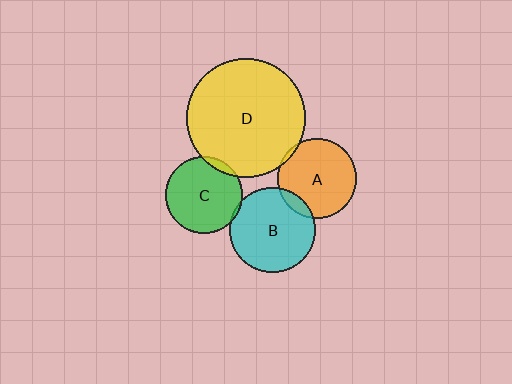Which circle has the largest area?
Circle D (yellow).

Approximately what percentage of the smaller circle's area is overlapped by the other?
Approximately 5%.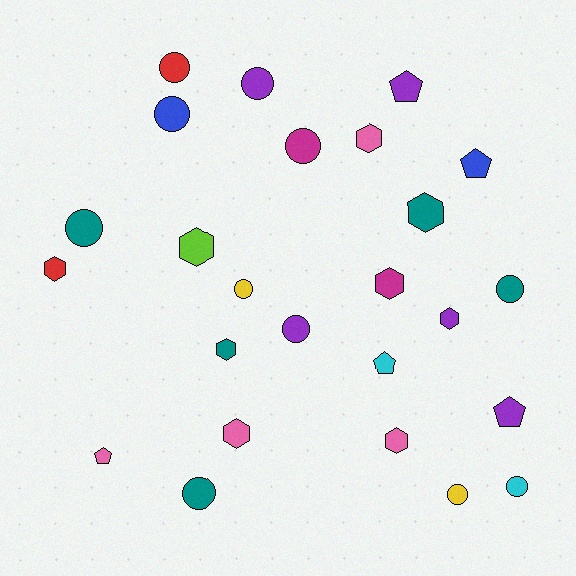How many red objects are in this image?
There are 2 red objects.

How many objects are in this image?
There are 25 objects.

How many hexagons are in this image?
There are 9 hexagons.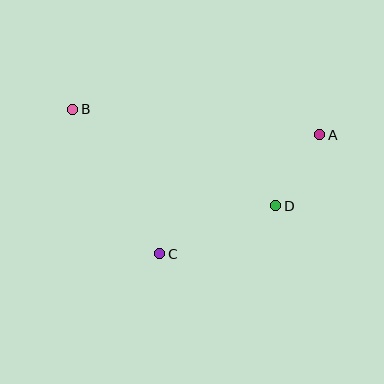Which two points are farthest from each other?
Points A and B are farthest from each other.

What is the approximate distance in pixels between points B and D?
The distance between B and D is approximately 225 pixels.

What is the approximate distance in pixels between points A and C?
The distance between A and C is approximately 199 pixels.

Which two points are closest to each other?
Points A and D are closest to each other.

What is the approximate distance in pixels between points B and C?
The distance between B and C is approximately 168 pixels.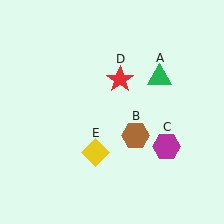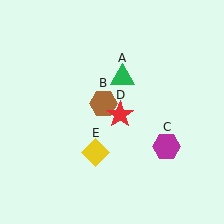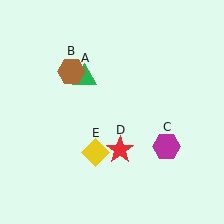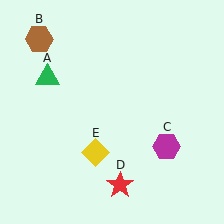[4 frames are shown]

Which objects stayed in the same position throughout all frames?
Magenta hexagon (object C) and yellow diamond (object E) remained stationary.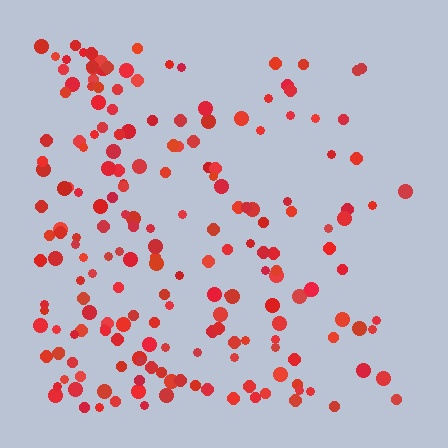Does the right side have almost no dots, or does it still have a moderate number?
Still a moderate number, just noticeably fewer than the left.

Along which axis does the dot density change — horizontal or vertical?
Horizontal.